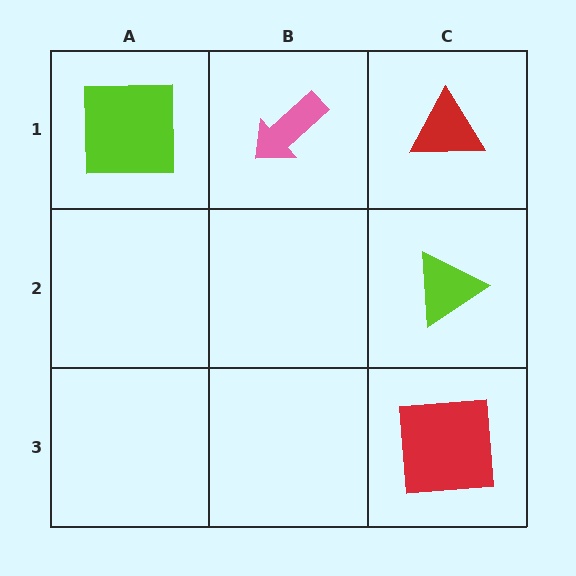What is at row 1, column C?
A red triangle.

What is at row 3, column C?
A red square.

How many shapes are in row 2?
1 shape.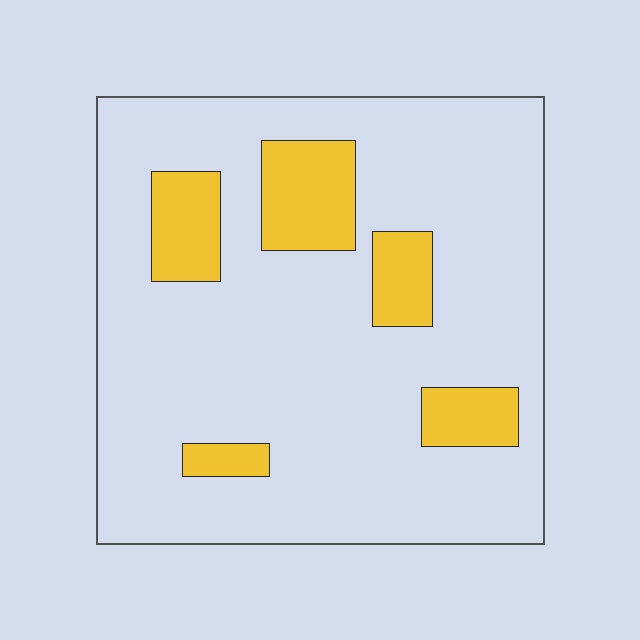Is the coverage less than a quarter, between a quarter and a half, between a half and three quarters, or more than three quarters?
Less than a quarter.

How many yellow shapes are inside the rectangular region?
5.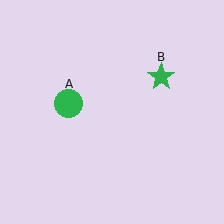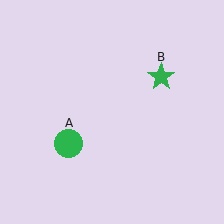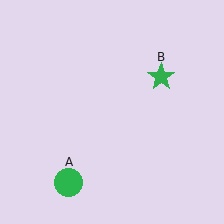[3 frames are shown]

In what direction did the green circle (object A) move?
The green circle (object A) moved down.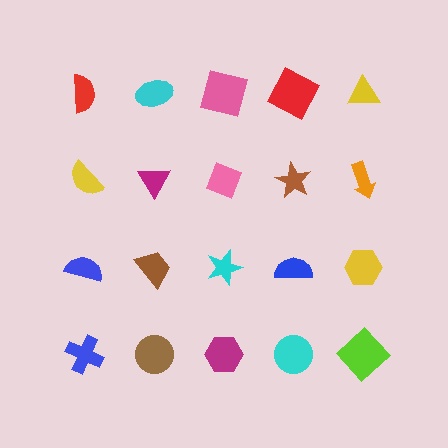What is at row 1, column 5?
A yellow triangle.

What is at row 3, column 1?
A blue semicircle.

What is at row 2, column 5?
An orange arrow.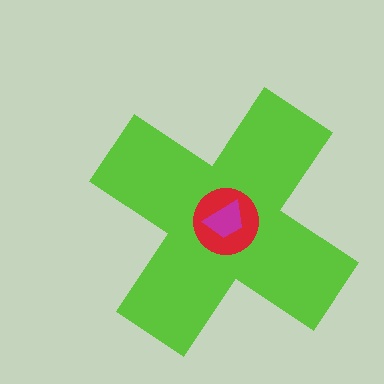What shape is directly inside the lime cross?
The red circle.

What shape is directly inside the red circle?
The magenta trapezoid.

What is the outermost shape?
The lime cross.